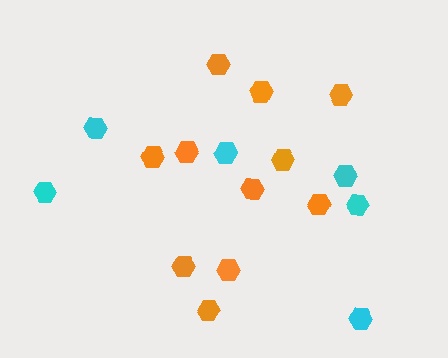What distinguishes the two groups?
There are 2 groups: one group of orange hexagons (11) and one group of cyan hexagons (6).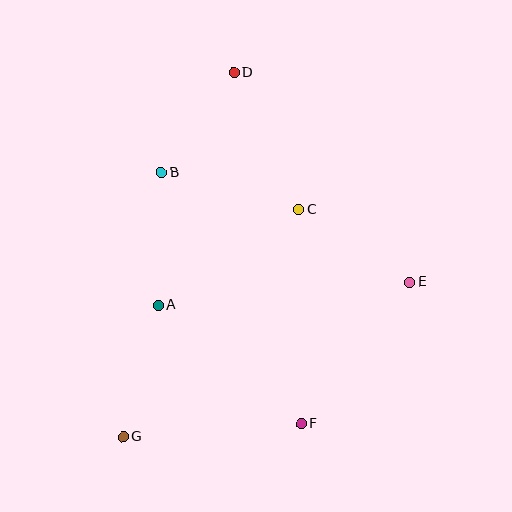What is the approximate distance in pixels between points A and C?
The distance between A and C is approximately 170 pixels.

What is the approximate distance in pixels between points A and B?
The distance between A and B is approximately 133 pixels.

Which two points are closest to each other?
Points B and D are closest to each other.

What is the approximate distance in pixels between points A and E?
The distance between A and E is approximately 253 pixels.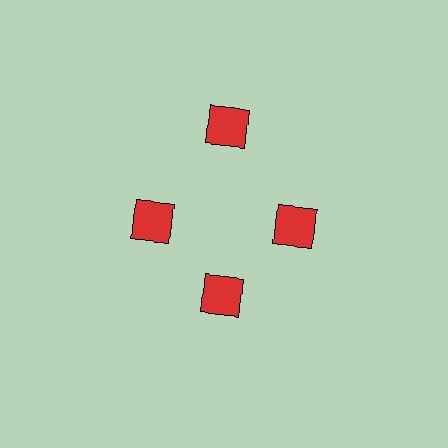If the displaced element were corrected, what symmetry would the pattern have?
It would have 4-fold rotational symmetry — the pattern would map onto itself every 90 degrees.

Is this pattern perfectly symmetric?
No. The 4 red squares are arranged in a ring, but one element near the 12 o'clock position is pushed outward from the center, breaking the 4-fold rotational symmetry.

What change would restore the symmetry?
The symmetry would be restored by moving it inward, back onto the ring so that all 4 squares sit at equal angles and equal distance from the center.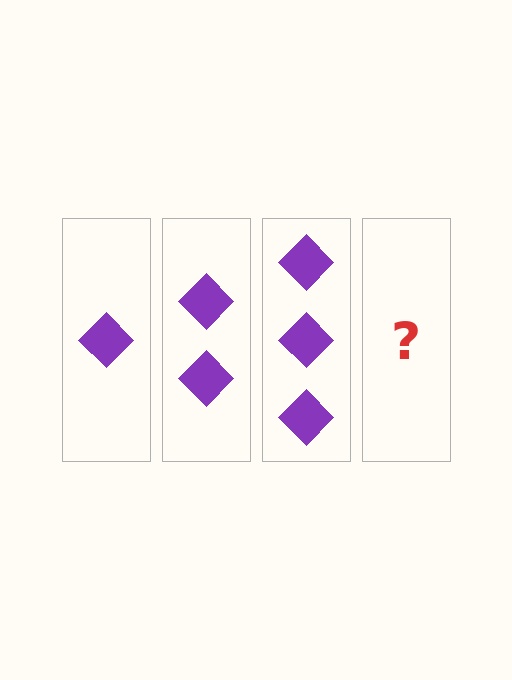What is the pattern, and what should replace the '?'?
The pattern is that each step adds one more diamond. The '?' should be 4 diamonds.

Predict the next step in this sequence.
The next step is 4 diamonds.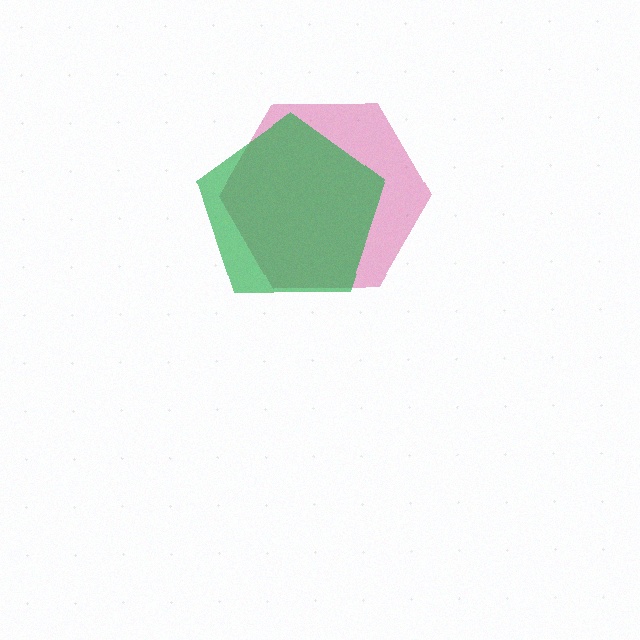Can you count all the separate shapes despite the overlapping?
Yes, there are 2 separate shapes.